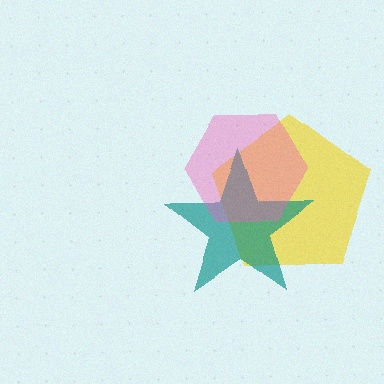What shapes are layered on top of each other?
The layered shapes are: a yellow pentagon, a teal star, a pink hexagon.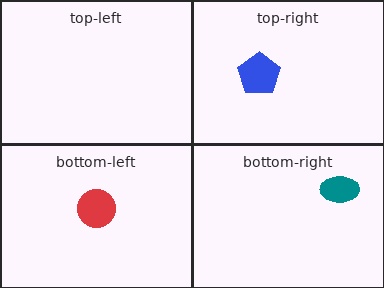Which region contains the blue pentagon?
The top-right region.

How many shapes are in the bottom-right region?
1.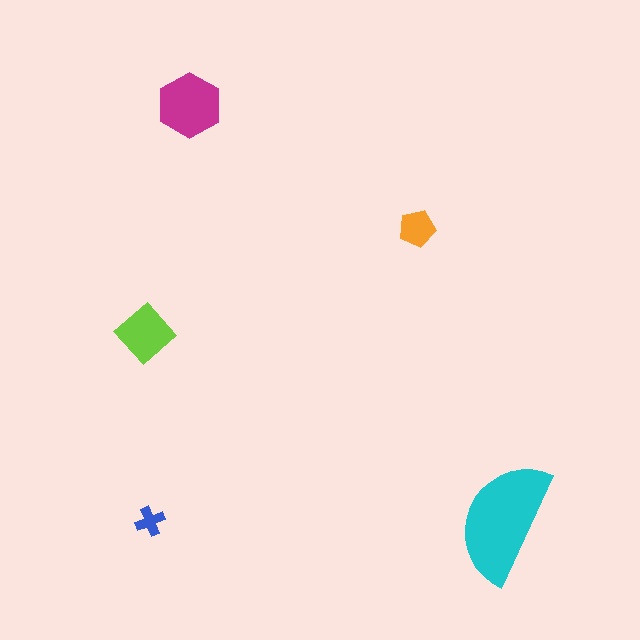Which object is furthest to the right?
The cyan semicircle is rightmost.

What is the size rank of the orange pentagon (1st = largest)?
4th.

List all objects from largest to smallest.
The cyan semicircle, the magenta hexagon, the lime diamond, the orange pentagon, the blue cross.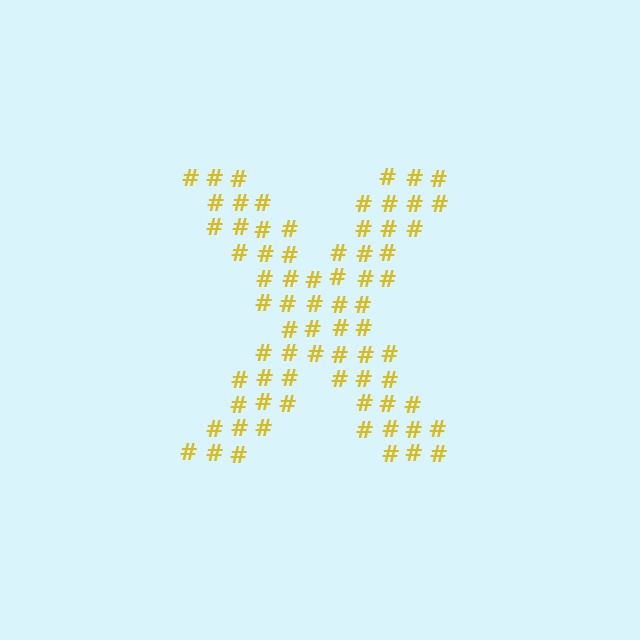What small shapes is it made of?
It is made of small hash symbols.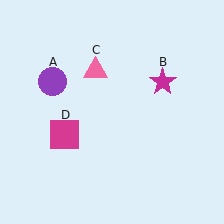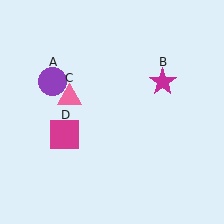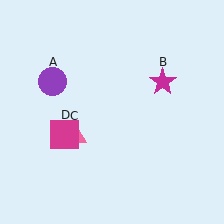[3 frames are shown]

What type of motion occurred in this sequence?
The pink triangle (object C) rotated counterclockwise around the center of the scene.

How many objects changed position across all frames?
1 object changed position: pink triangle (object C).